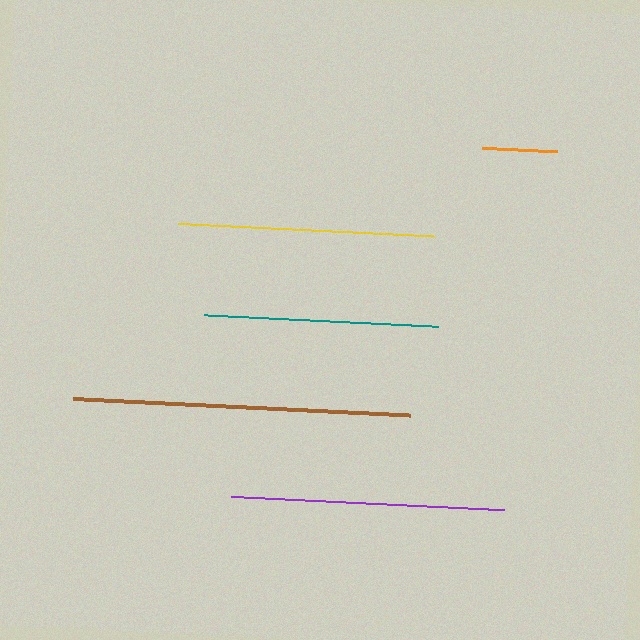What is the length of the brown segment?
The brown segment is approximately 338 pixels long.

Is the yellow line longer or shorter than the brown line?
The brown line is longer than the yellow line.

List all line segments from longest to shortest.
From longest to shortest: brown, purple, yellow, teal, orange.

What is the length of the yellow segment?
The yellow segment is approximately 257 pixels long.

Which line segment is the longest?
The brown line is the longest at approximately 338 pixels.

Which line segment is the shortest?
The orange line is the shortest at approximately 75 pixels.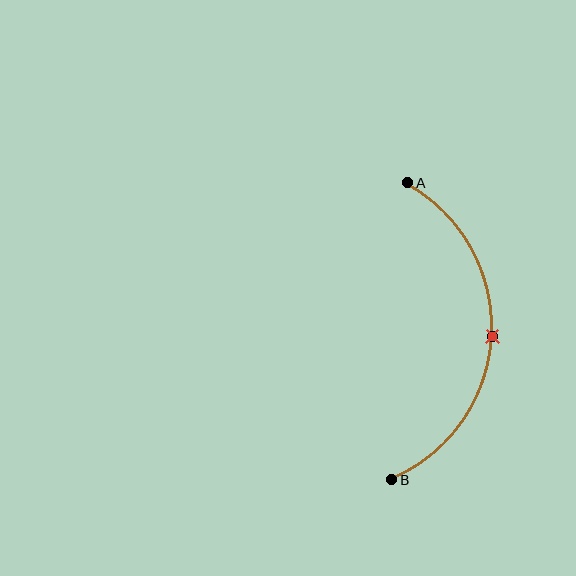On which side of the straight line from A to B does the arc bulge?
The arc bulges to the right of the straight line connecting A and B.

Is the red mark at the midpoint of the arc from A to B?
Yes. The red mark lies on the arc at equal arc-length from both A and B — it is the arc midpoint.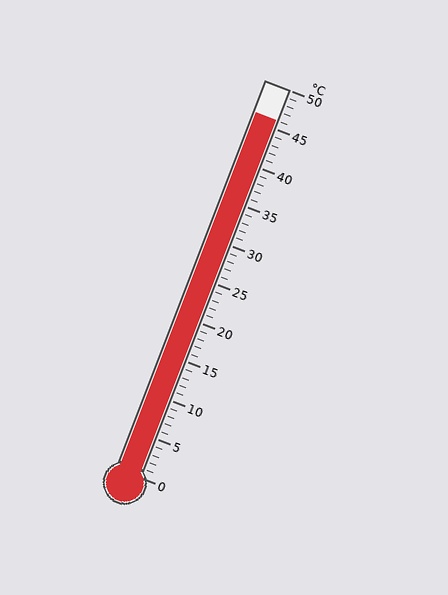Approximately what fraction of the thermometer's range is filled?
The thermometer is filled to approximately 90% of its range.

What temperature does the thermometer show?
The thermometer shows approximately 46°C.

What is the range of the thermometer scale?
The thermometer scale ranges from 0°C to 50°C.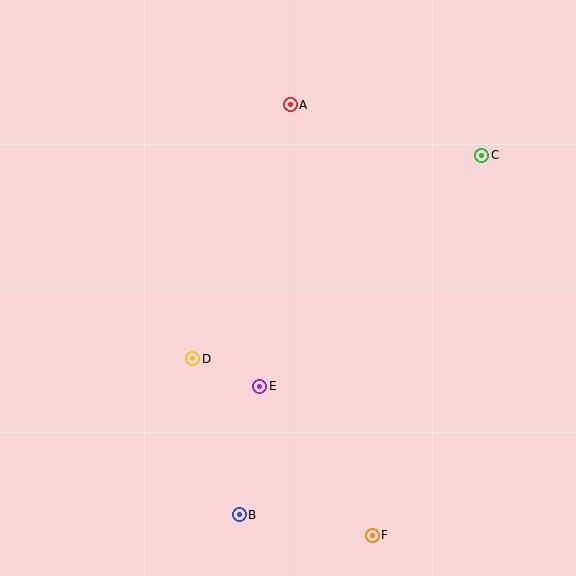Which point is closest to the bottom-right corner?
Point F is closest to the bottom-right corner.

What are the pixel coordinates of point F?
Point F is at (372, 535).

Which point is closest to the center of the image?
Point E at (260, 386) is closest to the center.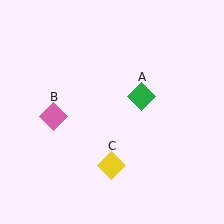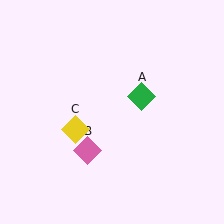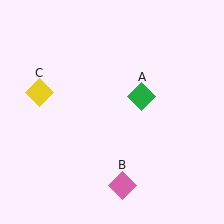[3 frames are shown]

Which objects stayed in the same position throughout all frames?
Green diamond (object A) remained stationary.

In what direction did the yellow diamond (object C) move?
The yellow diamond (object C) moved up and to the left.